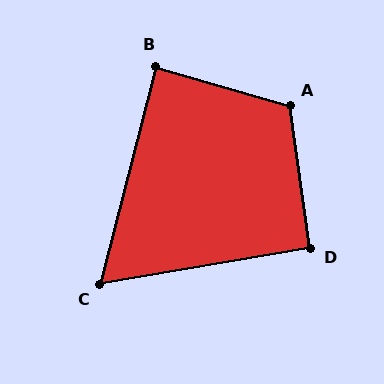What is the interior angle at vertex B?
Approximately 88 degrees (approximately right).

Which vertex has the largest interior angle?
A, at approximately 114 degrees.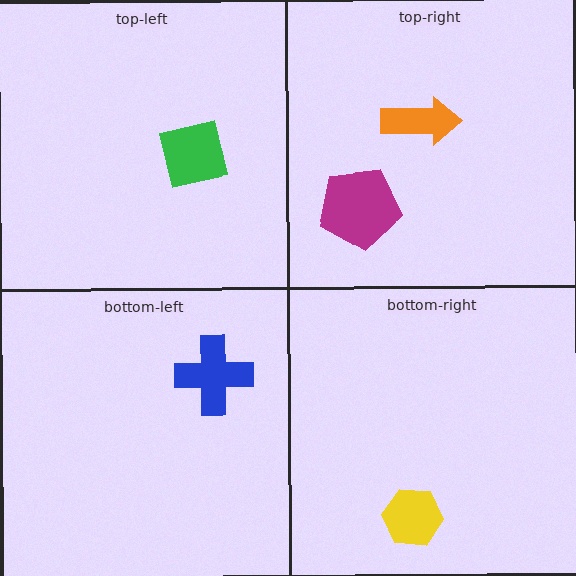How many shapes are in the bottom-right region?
1.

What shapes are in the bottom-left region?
The blue cross.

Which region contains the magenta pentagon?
The top-right region.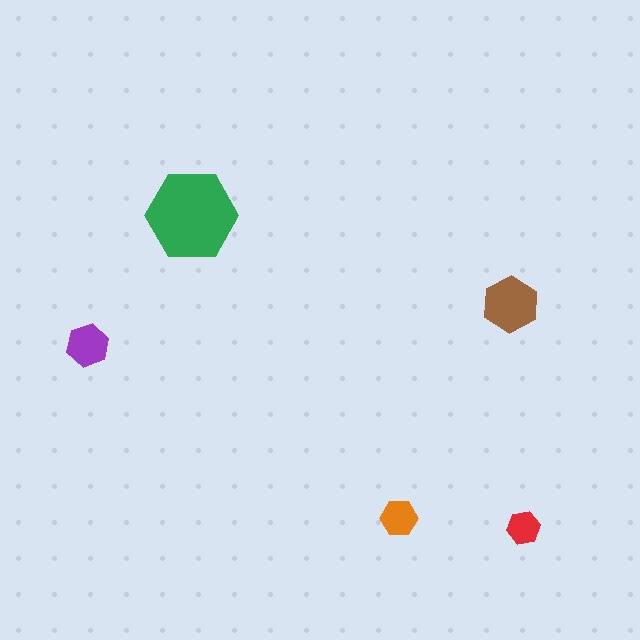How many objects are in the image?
There are 5 objects in the image.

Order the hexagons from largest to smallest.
the green one, the brown one, the purple one, the orange one, the red one.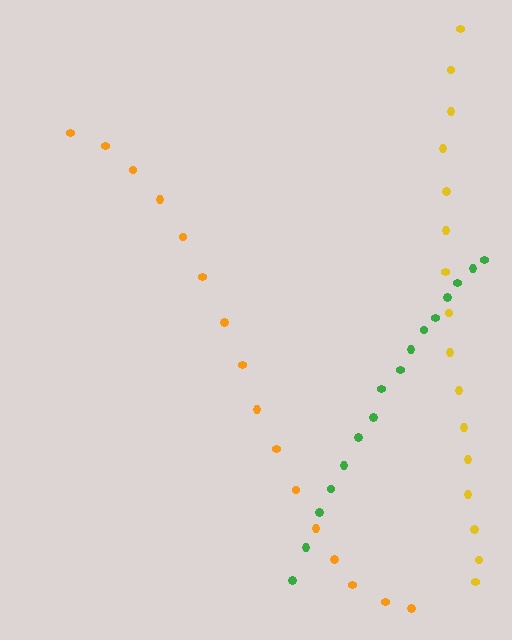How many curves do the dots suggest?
There are 3 distinct paths.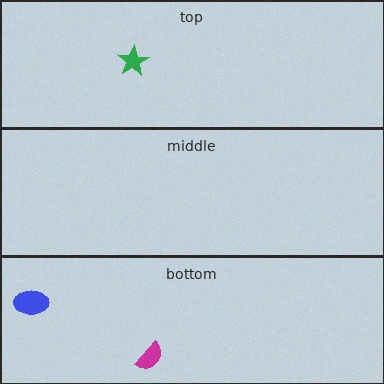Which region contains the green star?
The top region.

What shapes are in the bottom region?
The magenta semicircle, the blue ellipse.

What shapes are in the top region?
The green star.